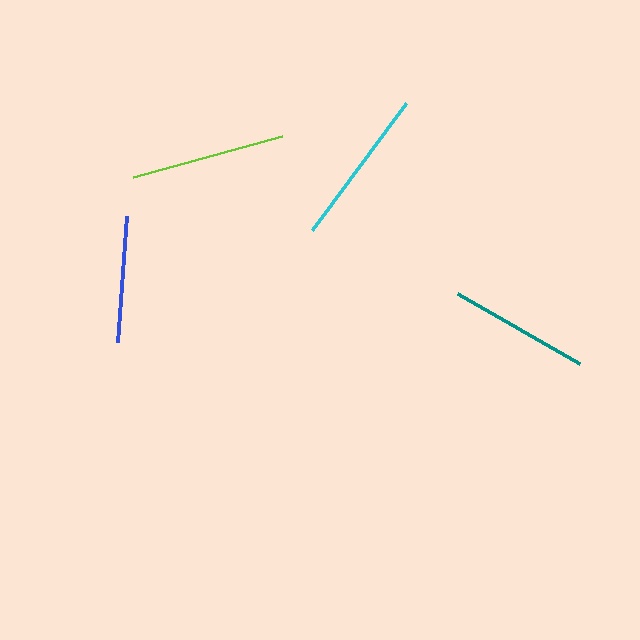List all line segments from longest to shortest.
From longest to shortest: cyan, lime, teal, blue.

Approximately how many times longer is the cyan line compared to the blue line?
The cyan line is approximately 1.3 times the length of the blue line.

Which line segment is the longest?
The cyan line is the longest at approximately 158 pixels.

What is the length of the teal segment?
The teal segment is approximately 141 pixels long.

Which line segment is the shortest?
The blue line is the shortest at approximately 126 pixels.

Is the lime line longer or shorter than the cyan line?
The cyan line is longer than the lime line.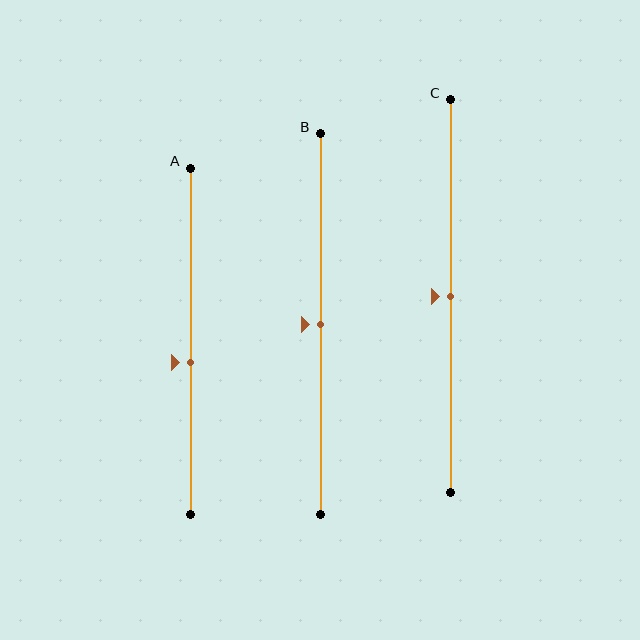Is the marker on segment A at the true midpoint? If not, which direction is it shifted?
No, the marker on segment A is shifted downward by about 6% of the segment length.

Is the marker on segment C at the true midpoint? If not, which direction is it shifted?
Yes, the marker on segment C is at the true midpoint.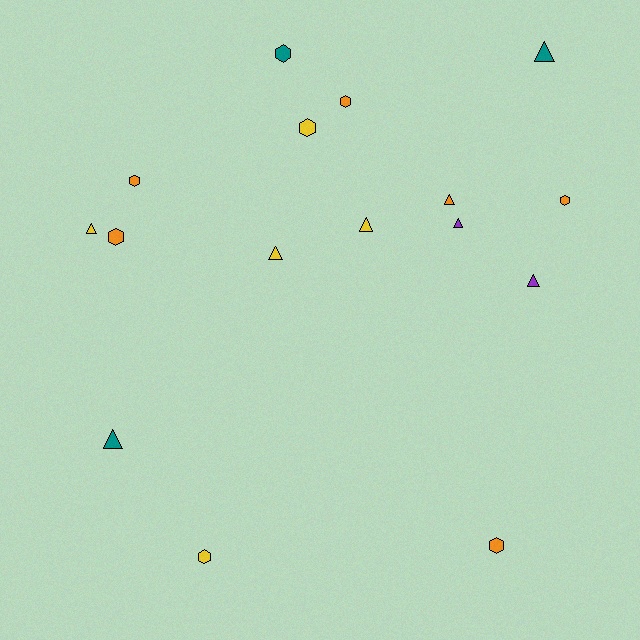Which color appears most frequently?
Orange, with 6 objects.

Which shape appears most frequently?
Hexagon, with 8 objects.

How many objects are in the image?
There are 16 objects.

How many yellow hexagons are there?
There are 2 yellow hexagons.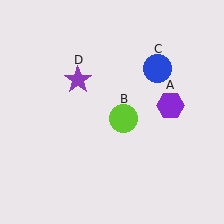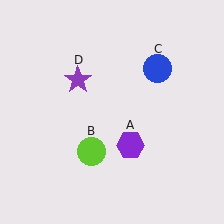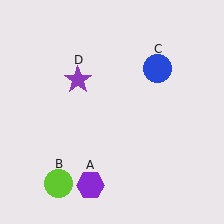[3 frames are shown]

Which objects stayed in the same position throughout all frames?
Blue circle (object C) and purple star (object D) remained stationary.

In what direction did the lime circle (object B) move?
The lime circle (object B) moved down and to the left.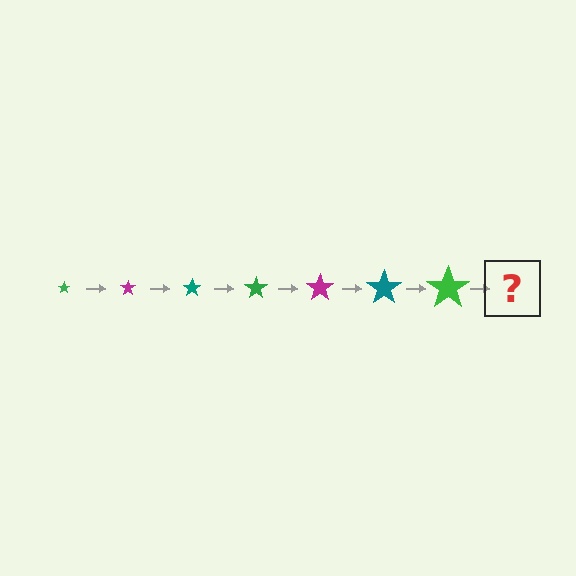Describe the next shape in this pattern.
It should be a magenta star, larger than the previous one.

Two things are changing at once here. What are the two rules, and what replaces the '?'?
The two rules are that the star grows larger each step and the color cycles through green, magenta, and teal. The '?' should be a magenta star, larger than the previous one.